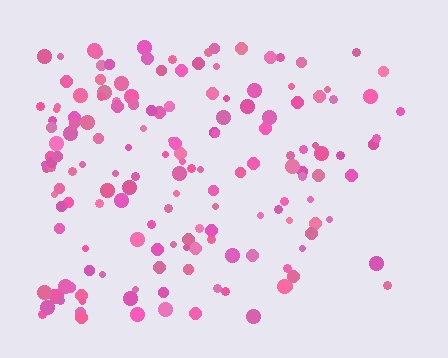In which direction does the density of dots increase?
From right to left, with the left side densest.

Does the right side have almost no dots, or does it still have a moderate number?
Still a moderate number, just noticeably fewer than the left.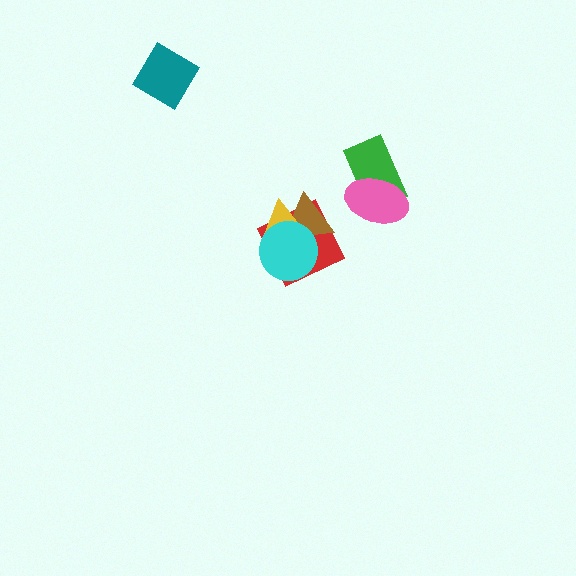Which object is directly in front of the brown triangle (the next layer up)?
The yellow triangle is directly in front of the brown triangle.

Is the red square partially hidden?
Yes, it is partially covered by another shape.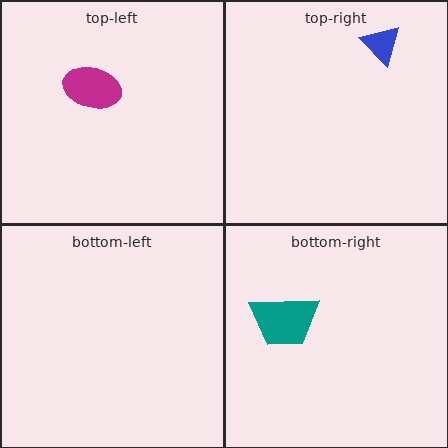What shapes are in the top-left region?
The magenta ellipse.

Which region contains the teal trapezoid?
The bottom-right region.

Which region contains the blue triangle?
The top-right region.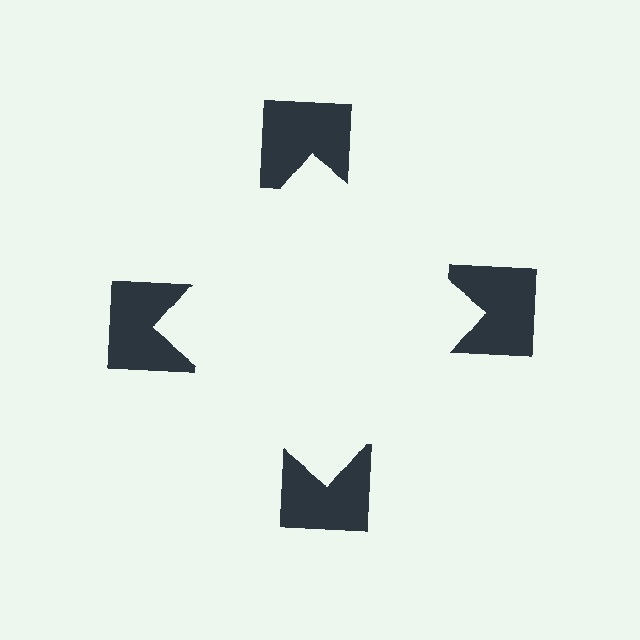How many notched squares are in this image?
There are 4 — one at each vertex of the illusory square.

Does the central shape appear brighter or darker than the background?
It typically appears slightly brighter than the background, even though no actual brightness change is drawn.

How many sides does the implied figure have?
4 sides.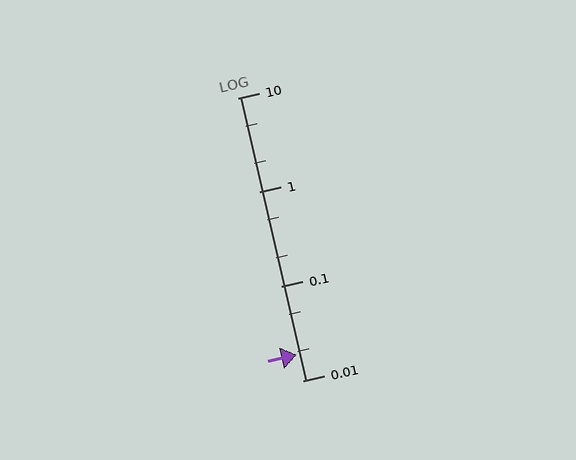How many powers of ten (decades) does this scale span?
The scale spans 3 decades, from 0.01 to 10.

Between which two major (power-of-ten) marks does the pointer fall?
The pointer is between 0.01 and 0.1.